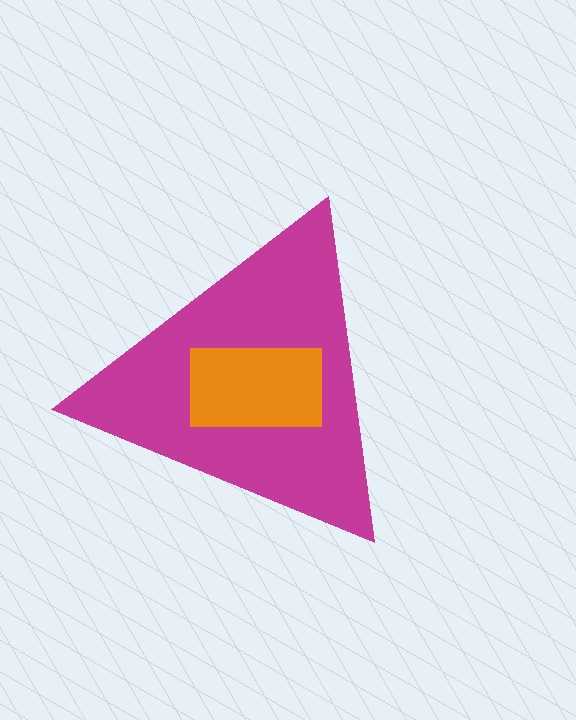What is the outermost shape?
The magenta triangle.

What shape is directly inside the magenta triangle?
The orange rectangle.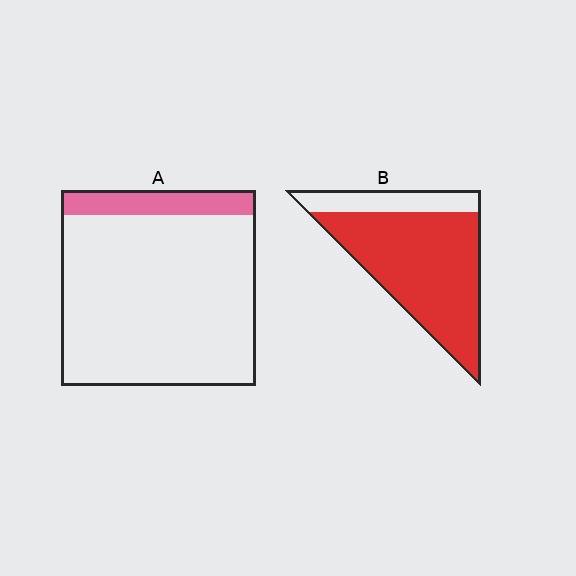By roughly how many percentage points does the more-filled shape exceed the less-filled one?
By roughly 65 percentage points (B over A).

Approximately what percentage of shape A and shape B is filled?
A is approximately 15% and B is approximately 80%.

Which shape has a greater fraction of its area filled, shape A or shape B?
Shape B.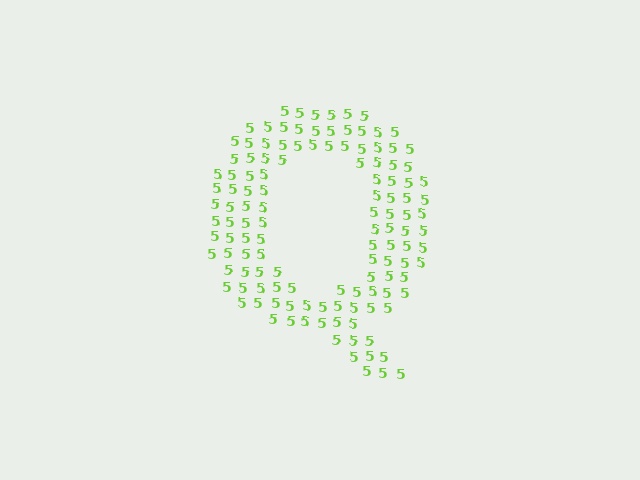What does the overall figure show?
The overall figure shows the letter Q.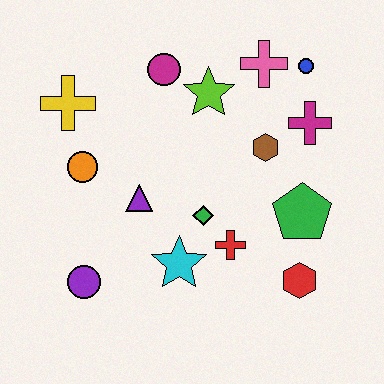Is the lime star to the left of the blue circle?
Yes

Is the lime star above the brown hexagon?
Yes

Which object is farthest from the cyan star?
The blue circle is farthest from the cyan star.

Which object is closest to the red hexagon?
The green pentagon is closest to the red hexagon.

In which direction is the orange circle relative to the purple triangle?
The orange circle is to the left of the purple triangle.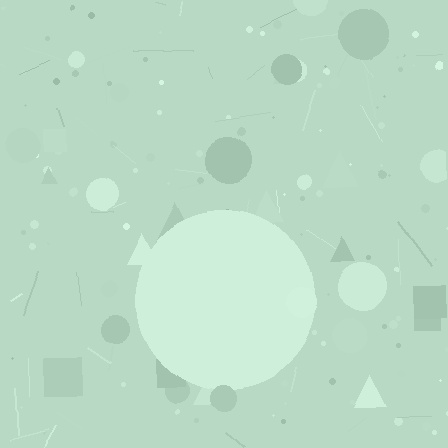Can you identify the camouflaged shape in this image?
The camouflaged shape is a circle.